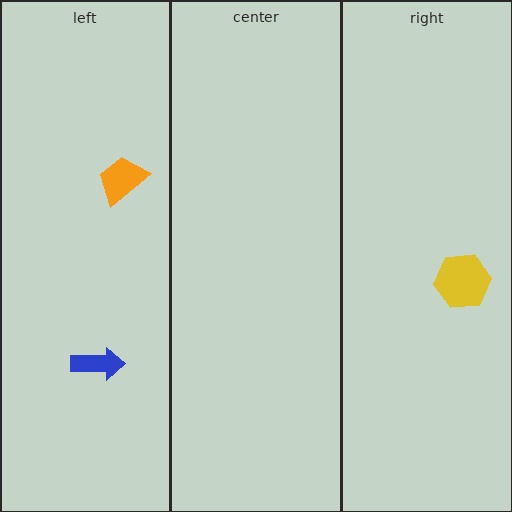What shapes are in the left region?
The orange trapezoid, the blue arrow.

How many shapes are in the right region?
1.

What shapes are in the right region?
The yellow hexagon.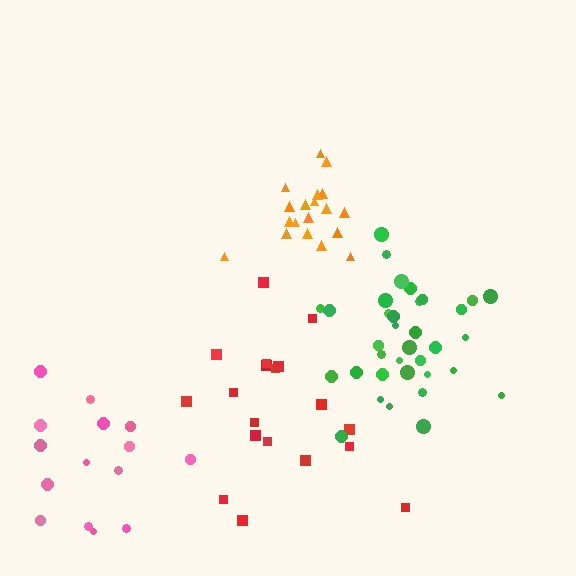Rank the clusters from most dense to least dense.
orange, green, red, pink.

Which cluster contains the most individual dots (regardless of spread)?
Green (35).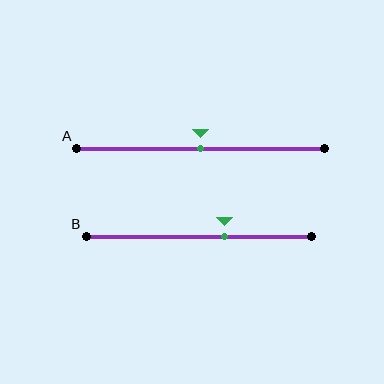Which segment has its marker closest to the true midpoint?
Segment A has its marker closest to the true midpoint.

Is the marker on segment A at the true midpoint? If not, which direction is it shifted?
Yes, the marker on segment A is at the true midpoint.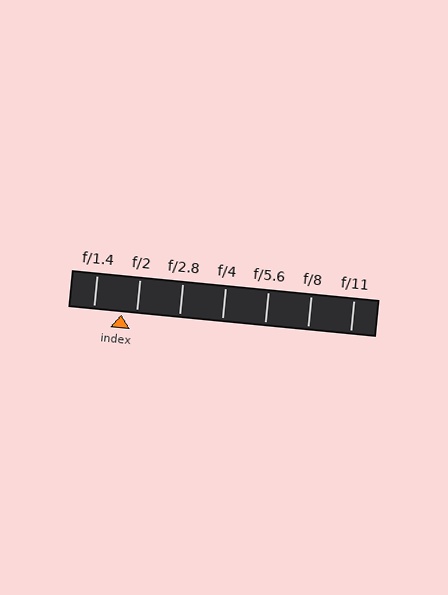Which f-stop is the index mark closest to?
The index mark is closest to f/2.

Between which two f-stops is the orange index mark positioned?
The index mark is between f/1.4 and f/2.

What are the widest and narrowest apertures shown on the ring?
The widest aperture shown is f/1.4 and the narrowest is f/11.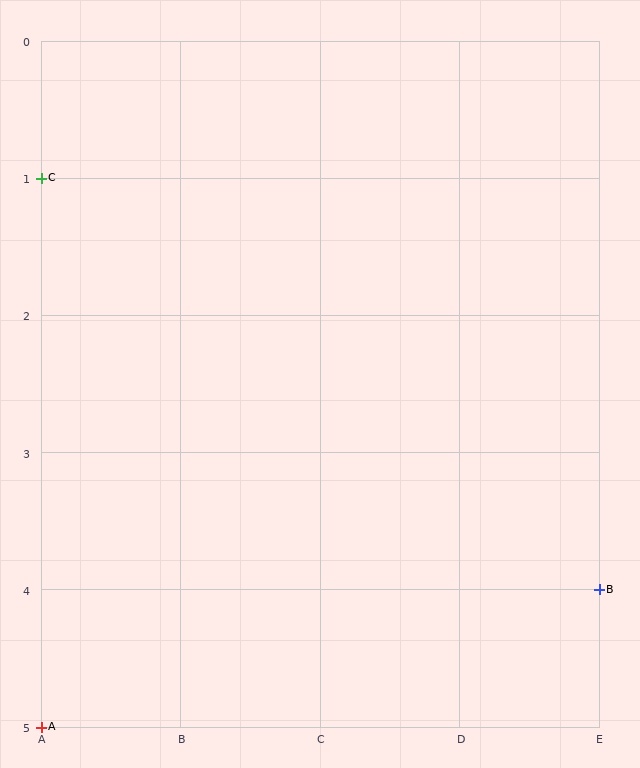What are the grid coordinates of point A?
Point A is at grid coordinates (A, 5).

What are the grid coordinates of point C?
Point C is at grid coordinates (A, 1).